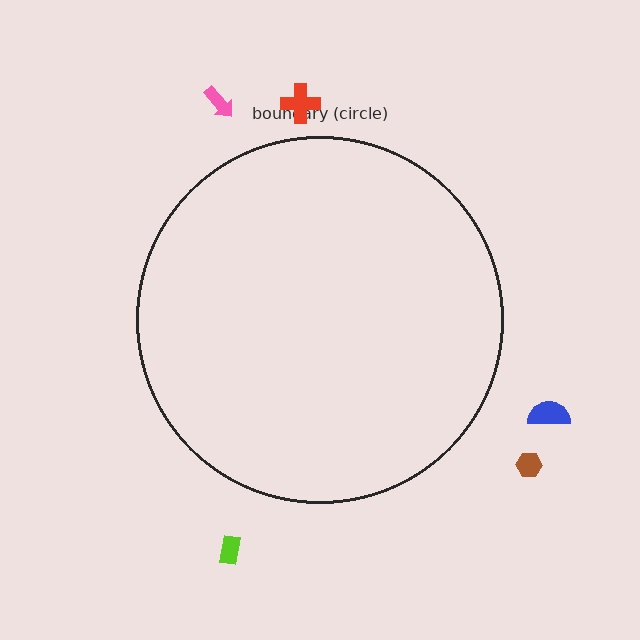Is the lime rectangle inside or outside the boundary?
Outside.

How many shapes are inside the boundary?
0 inside, 5 outside.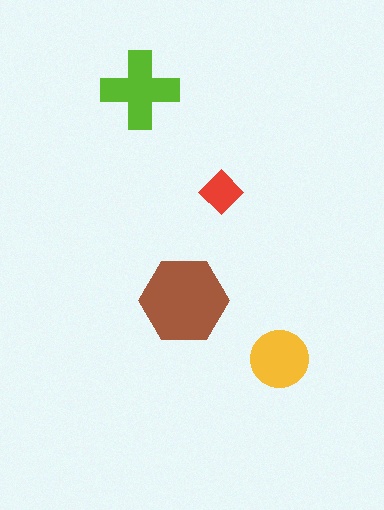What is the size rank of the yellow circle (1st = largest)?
3rd.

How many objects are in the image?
There are 4 objects in the image.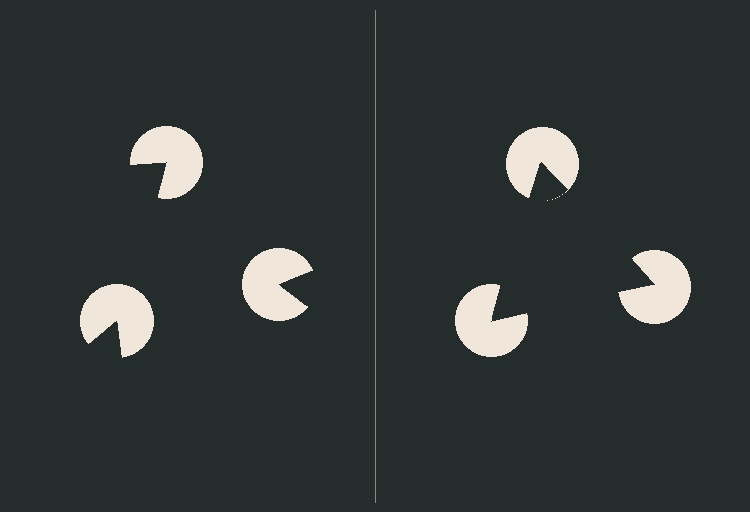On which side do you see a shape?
An illusory triangle appears on the right side. On the left side the wedge cuts are rotated, so no coherent shape forms.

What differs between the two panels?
The pac-man discs are positioned identically on both sides; only the wedge orientations differ. On the right they align to a triangle; on the left they are misaligned.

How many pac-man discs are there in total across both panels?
6 — 3 on each side.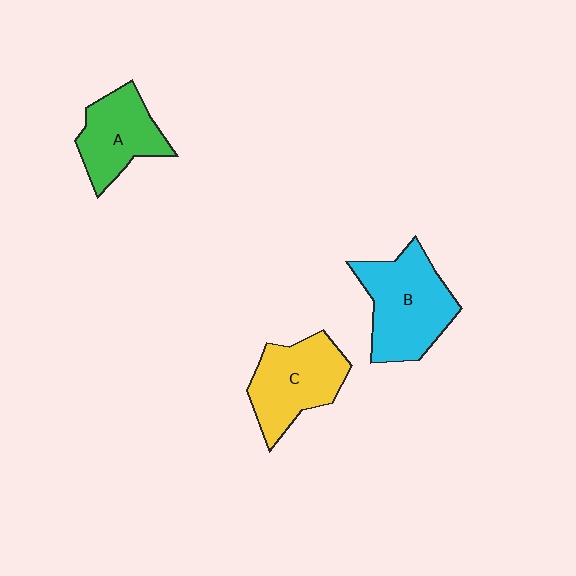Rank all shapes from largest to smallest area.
From largest to smallest: B (cyan), C (yellow), A (green).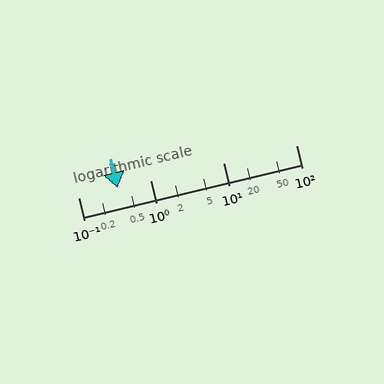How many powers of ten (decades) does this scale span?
The scale spans 3 decades, from 0.1 to 100.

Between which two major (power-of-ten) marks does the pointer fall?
The pointer is between 0.1 and 1.